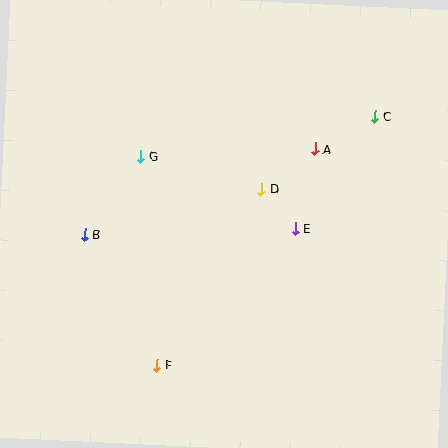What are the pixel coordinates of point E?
Point E is at (295, 229).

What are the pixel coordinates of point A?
Point A is at (315, 149).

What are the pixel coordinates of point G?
Point G is at (141, 156).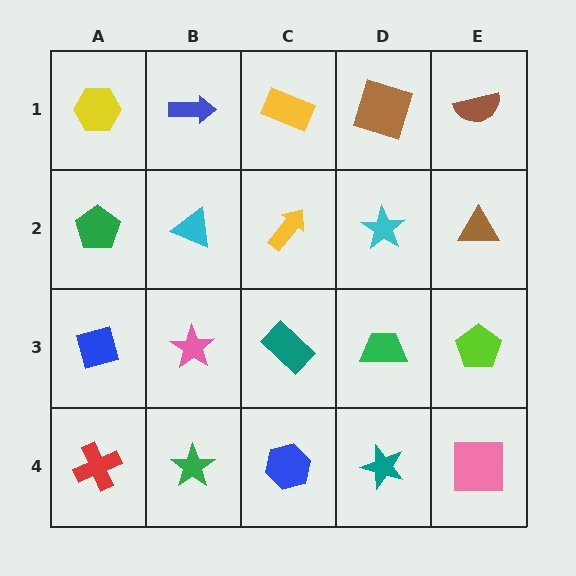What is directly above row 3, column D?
A cyan star.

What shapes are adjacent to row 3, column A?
A green pentagon (row 2, column A), a red cross (row 4, column A), a pink star (row 3, column B).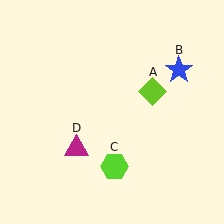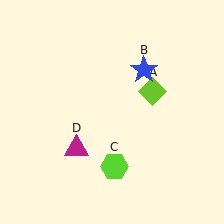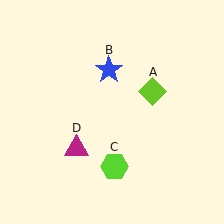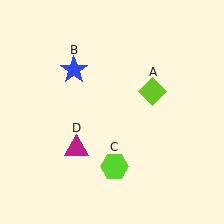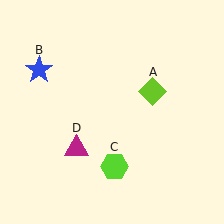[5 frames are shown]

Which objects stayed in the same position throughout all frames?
Lime diamond (object A) and lime hexagon (object C) and magenta triangle (object D) remained stationary.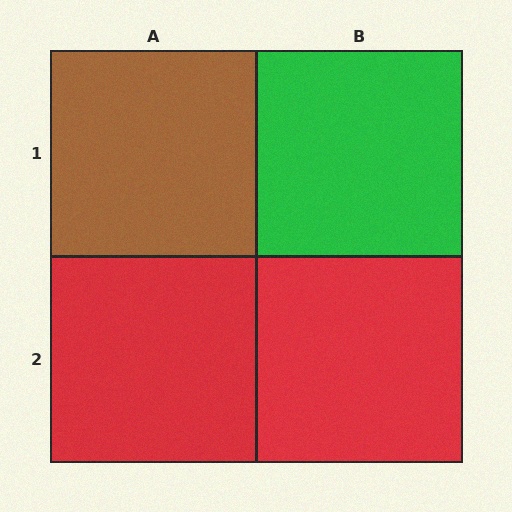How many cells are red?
2 cells are red.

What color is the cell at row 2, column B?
Red.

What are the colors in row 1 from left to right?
Brown, green.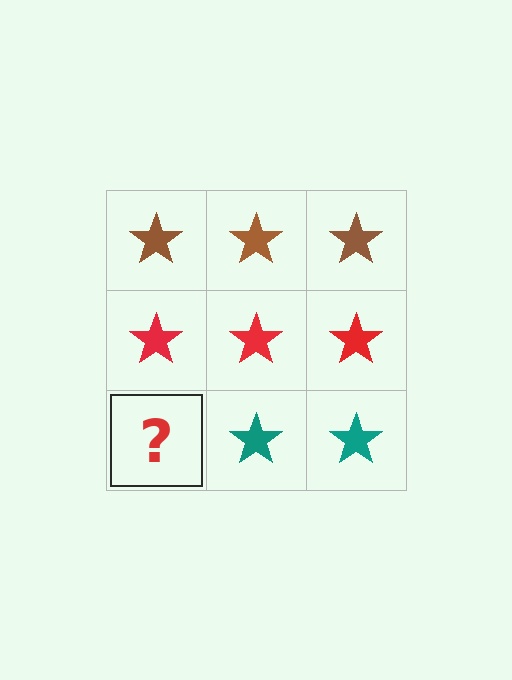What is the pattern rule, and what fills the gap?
The rule is that each row has a consistent color. The gap should be filled with a teal star.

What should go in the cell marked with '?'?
The missing cell should contain a teal star.